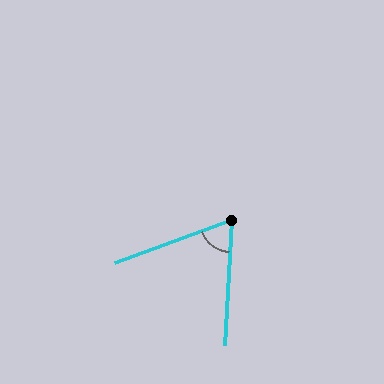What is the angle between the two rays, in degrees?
Approximately 66 degrees.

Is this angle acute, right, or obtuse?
It is acute.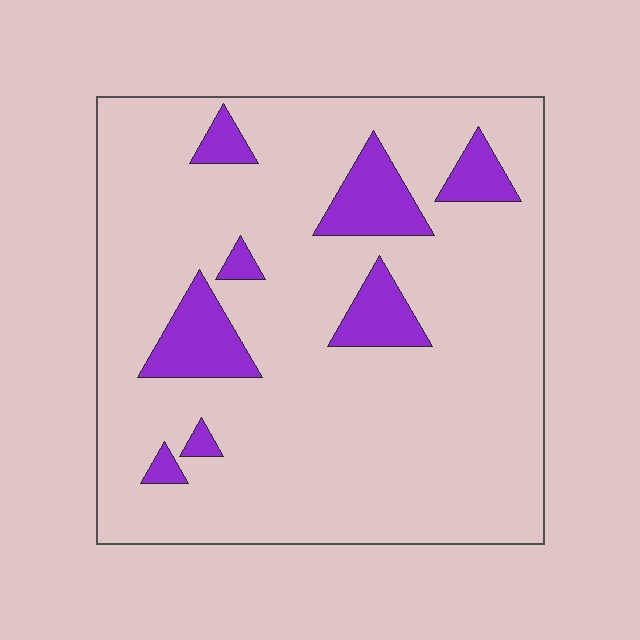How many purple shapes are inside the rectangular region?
8.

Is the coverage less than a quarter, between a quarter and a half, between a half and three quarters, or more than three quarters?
Less than a quarter.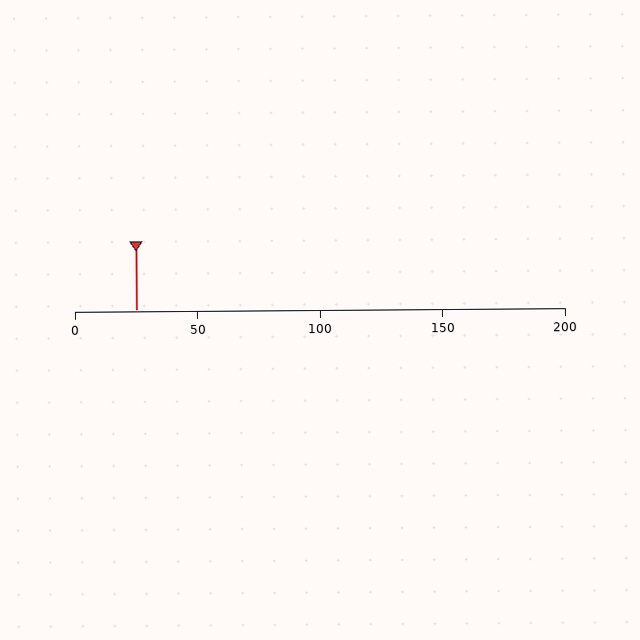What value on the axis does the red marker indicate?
The marker indicates approximately 25.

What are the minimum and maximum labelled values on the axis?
The axis runs from 0 to 200.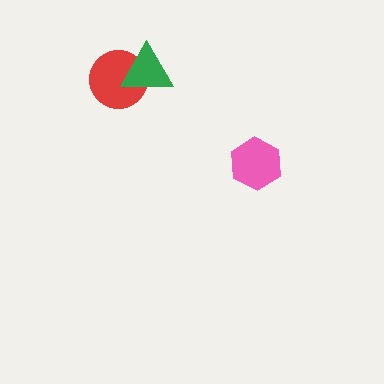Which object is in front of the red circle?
The green triangle is in front of the red circle.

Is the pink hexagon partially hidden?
No, no other shape covers it.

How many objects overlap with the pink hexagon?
0 objects overlap with the pink hexagon.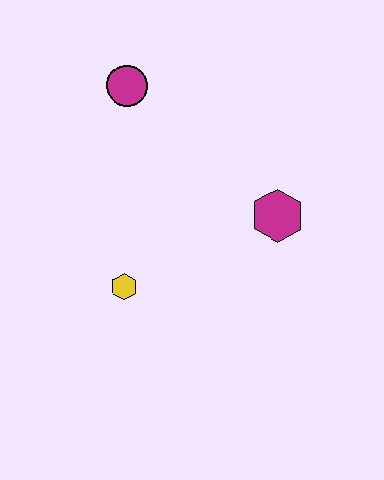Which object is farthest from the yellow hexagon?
The magenta circle is farthest from the yellow hexagon.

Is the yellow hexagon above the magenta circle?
No